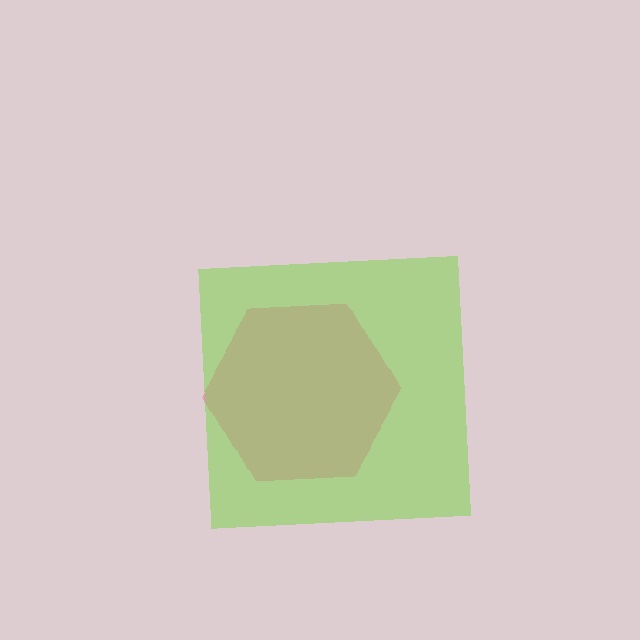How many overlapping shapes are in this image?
There are 2 overlapping shapes in the image.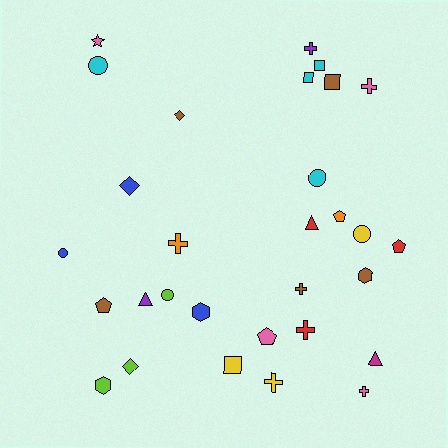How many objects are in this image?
There are 30 objects.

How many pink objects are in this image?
There are 4 pink objects.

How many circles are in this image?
There are 5 circles.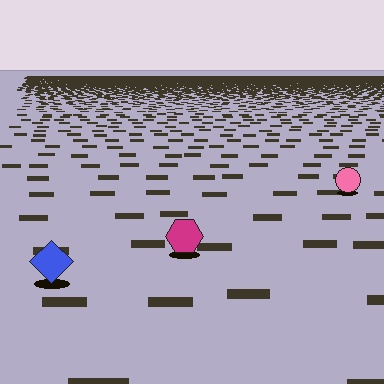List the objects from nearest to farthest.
From nearest to farthest: the blue diamond, the magenta hexagon, the pink circle.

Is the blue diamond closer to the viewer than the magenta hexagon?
Yes. The blue diamond is closer — you can tell from the texture gradient: the ground texture is coarser near it.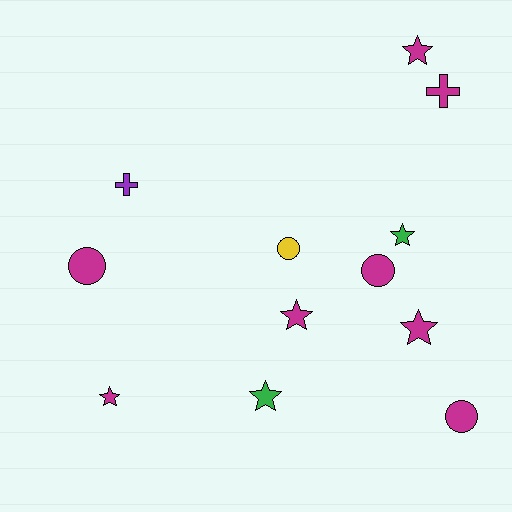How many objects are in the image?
There are 12 objects.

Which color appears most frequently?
Magenta, with 8 objects.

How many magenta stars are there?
There are 4 magenta stars.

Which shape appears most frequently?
Star, with 6 objects.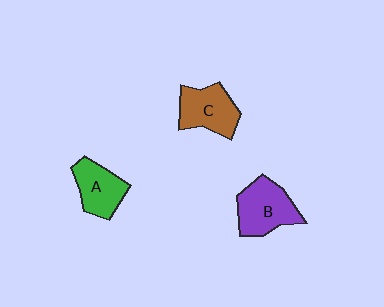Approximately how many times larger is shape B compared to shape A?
Approximately 1.3 times.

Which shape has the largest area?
Shape B (purple).